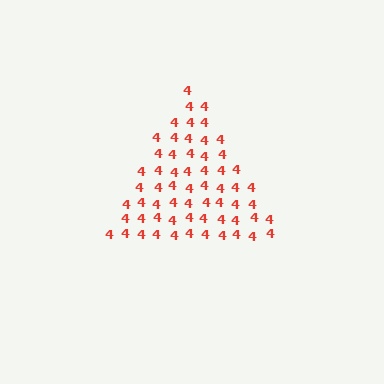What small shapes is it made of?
It is made of small digit 4's.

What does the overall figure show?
The overall figure shows a triangle.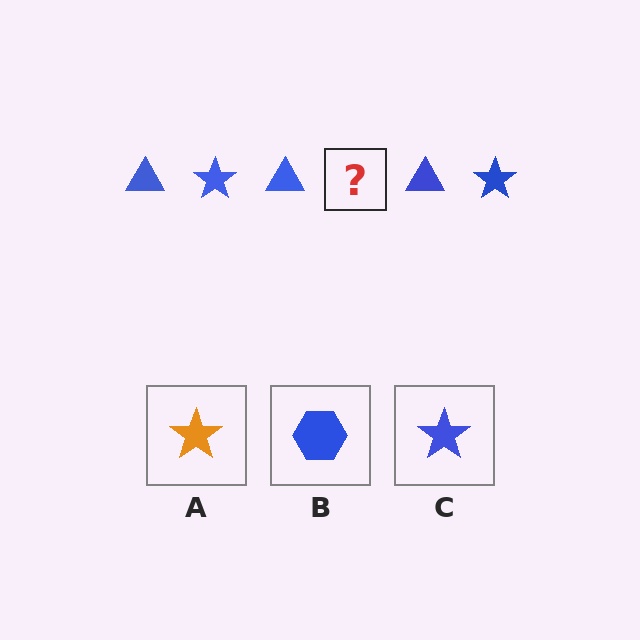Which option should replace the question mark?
Option C.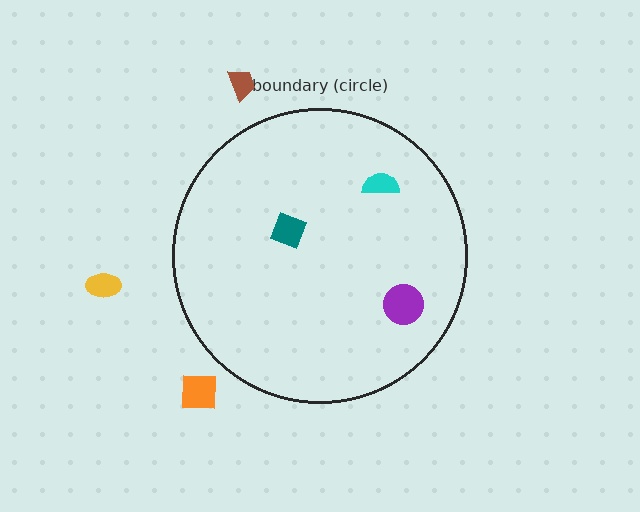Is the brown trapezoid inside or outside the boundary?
Outside.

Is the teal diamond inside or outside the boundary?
Inside.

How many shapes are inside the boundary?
3 inside, 3 outside.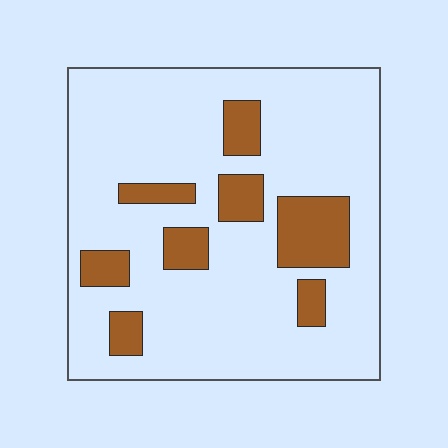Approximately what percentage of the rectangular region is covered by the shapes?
Approximately 20%.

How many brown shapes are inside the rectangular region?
8.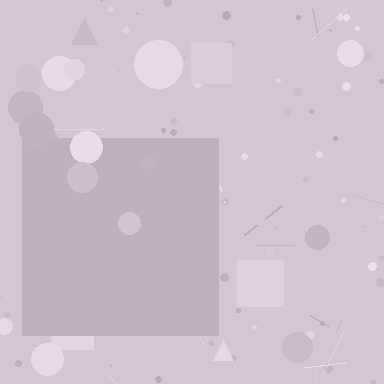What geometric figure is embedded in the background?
A square is embedded in the background.